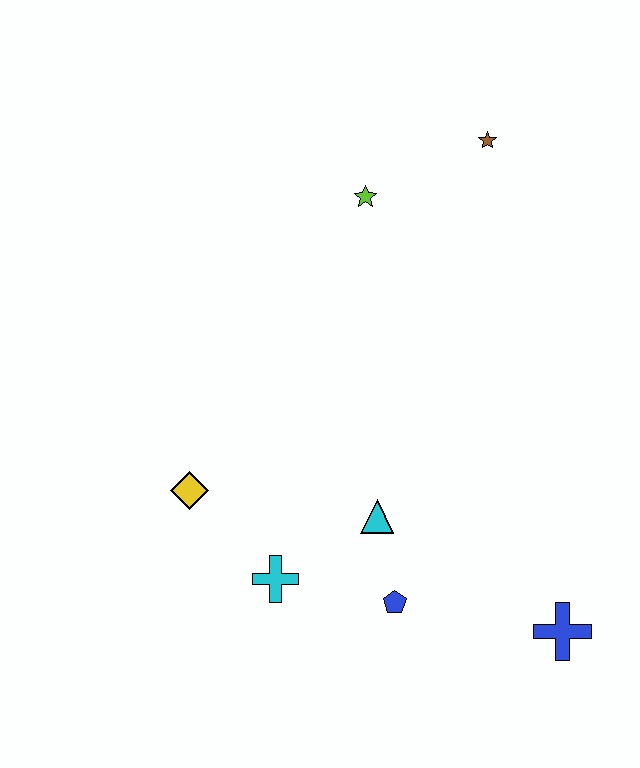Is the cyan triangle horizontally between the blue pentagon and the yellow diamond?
Yes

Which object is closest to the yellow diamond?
The cyan cross is closest to the yellow diamond.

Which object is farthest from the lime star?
The blue cross is farthest from the lime star.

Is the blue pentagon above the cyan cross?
No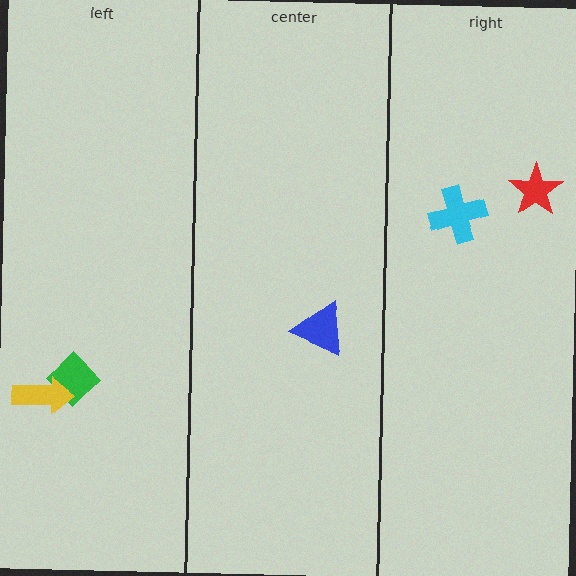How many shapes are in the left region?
2.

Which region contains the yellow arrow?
The left region.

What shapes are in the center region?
The blue triangle.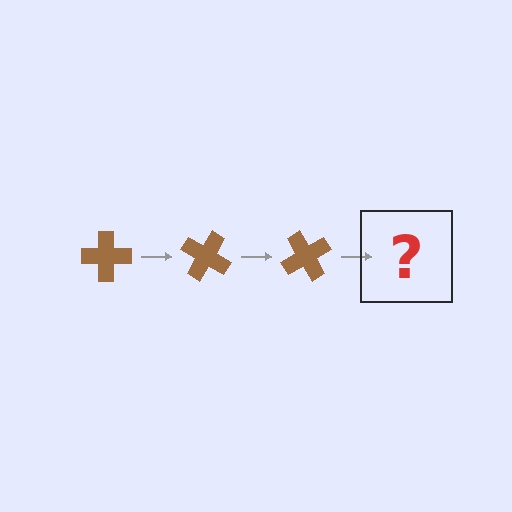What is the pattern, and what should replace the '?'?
The pattern is that the cross rotates 30 degrees each step. The '?' should be a brown cross rotated 90 degrees.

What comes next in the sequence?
The next element should be a brown cross rotated 90 degrees.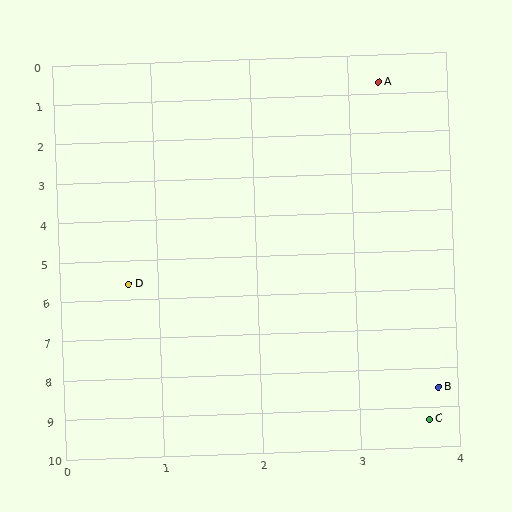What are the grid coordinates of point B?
Point B is at approximately (3.8, 8.5).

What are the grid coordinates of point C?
Point C is at approximately (3.7, 9.3).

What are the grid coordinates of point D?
Point D is at approximately (0.7, 5.6).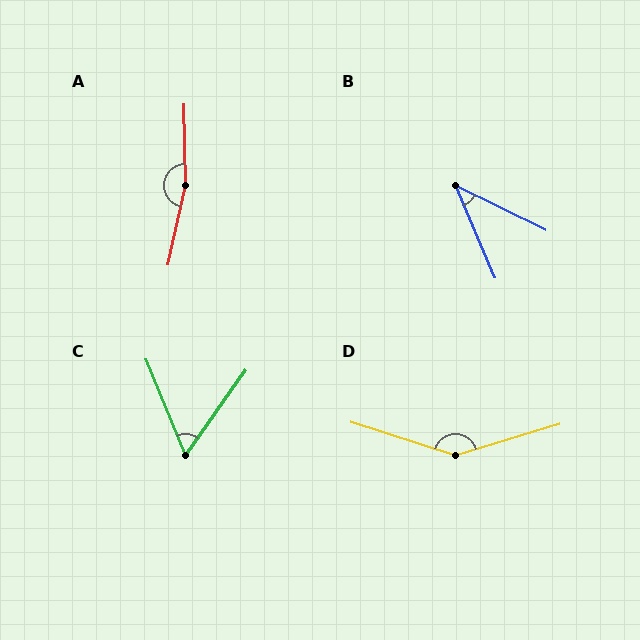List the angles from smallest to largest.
B (41°), C (57°), D (145°), A (167°).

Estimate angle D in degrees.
Approximately 145 degrees.